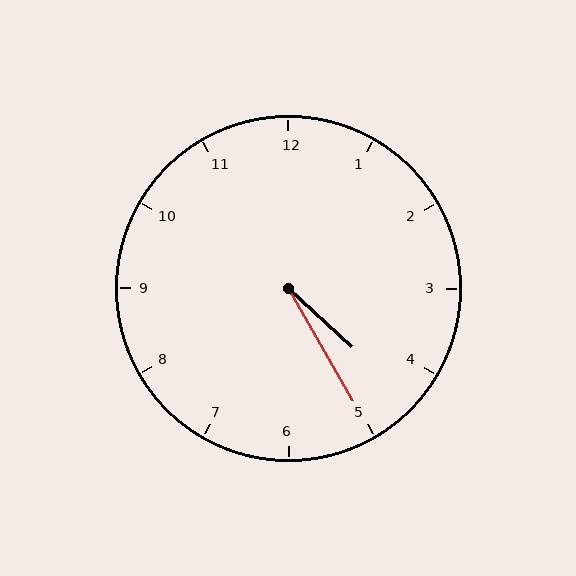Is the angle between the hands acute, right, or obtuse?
It is acute.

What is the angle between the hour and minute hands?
Approximately 18 degrees.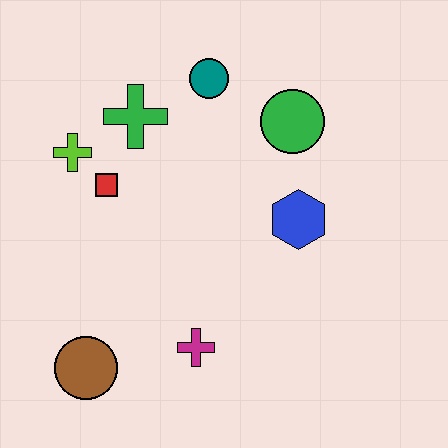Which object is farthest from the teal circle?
The brown circle is farthest from the teal circle.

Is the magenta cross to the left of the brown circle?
No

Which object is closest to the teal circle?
The green cross is closest to the teal circle.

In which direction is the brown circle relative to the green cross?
The brown circle is below the green cross.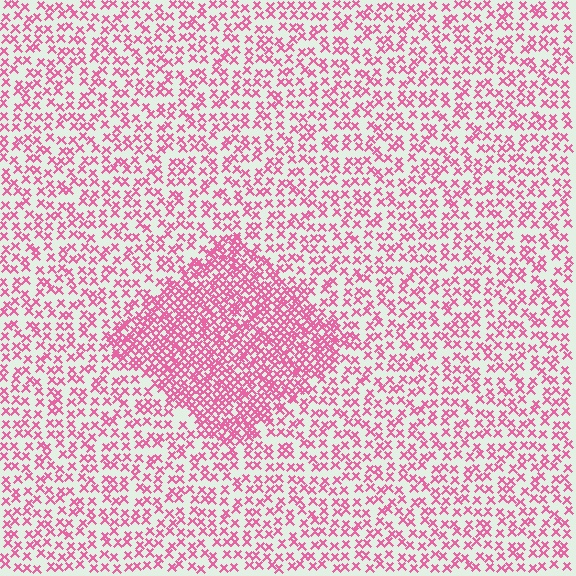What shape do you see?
I see a diamond.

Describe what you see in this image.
The image contains small pink elements arranged at two different densities. A diamond-shaped region is visible where the elements are more densely packed than the surrounding area.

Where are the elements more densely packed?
The elements are more densely packed inside the diamond boundary.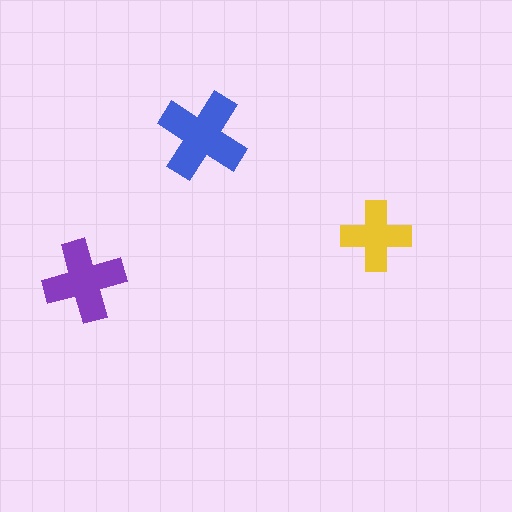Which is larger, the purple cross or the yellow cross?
The purple one.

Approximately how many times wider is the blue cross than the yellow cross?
About 1.5 times wider.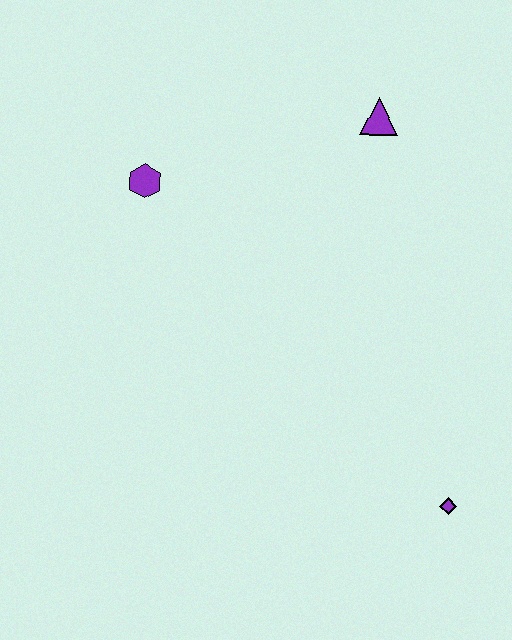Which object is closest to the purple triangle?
The purple hexagon is closest to the purple triangle.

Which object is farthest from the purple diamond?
The purple hexagon is farthest from the purple diamond.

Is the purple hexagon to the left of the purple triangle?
Yes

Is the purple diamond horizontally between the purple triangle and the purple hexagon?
No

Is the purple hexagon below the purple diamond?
No